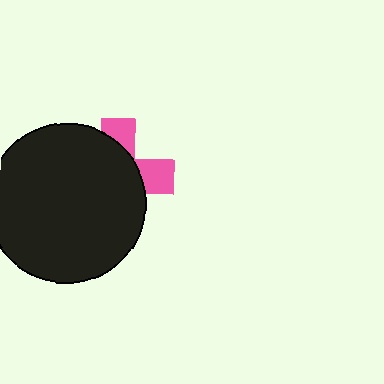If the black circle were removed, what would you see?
You would see the complete pink cross.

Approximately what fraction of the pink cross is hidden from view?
Roughly 70% of the pink cross is hidden behind the black circle.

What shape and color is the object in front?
The object in front is a black circle.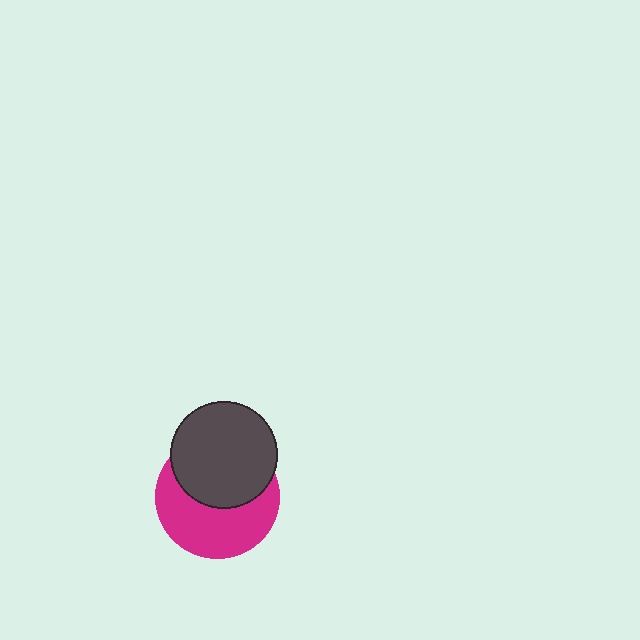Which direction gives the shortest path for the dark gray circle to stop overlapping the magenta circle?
Moving up gives the shortest separation.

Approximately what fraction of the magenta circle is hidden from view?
Roughly 47% of the magenta circle is hidden behind the dark gray circle.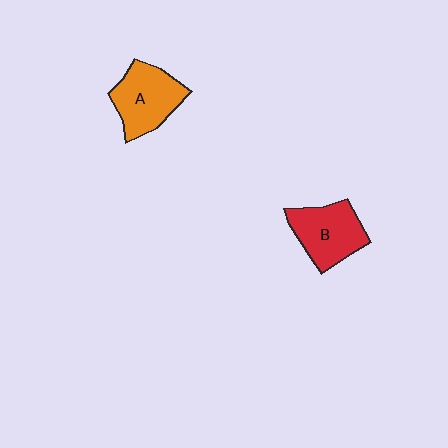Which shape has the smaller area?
Shape B (red).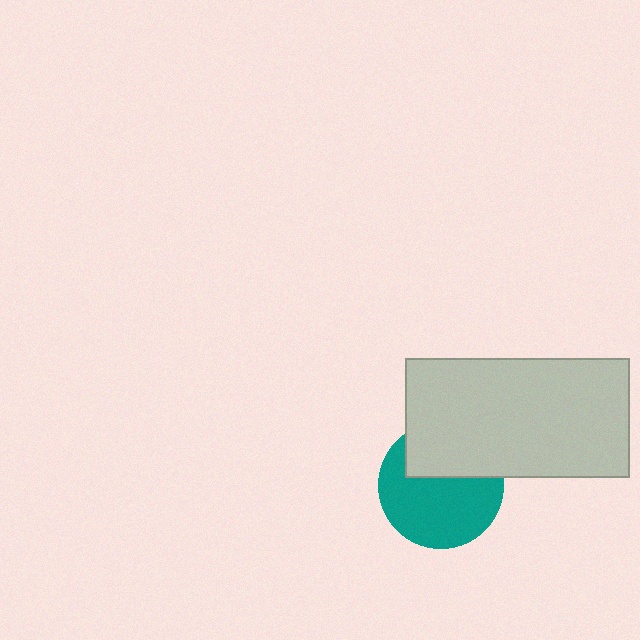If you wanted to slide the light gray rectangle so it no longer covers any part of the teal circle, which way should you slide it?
Slide it up — that is the most direct way to separate the two shapes.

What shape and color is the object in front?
The object in front is a light gray rectangle.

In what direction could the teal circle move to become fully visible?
The teal circle could move down. That would shift it out from behind the light gray rectangle entirely.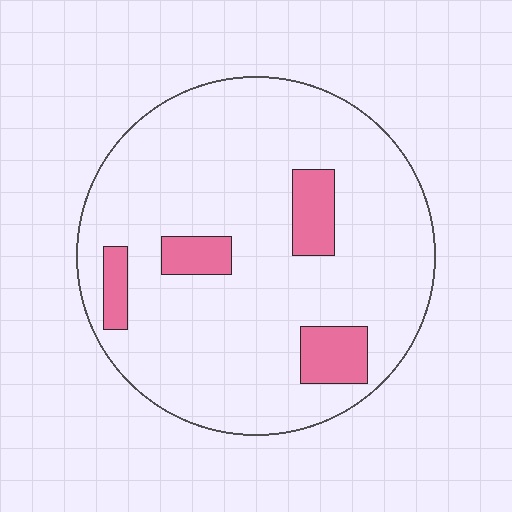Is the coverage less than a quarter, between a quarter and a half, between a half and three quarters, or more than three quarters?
Less than a quarter.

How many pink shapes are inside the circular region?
4.